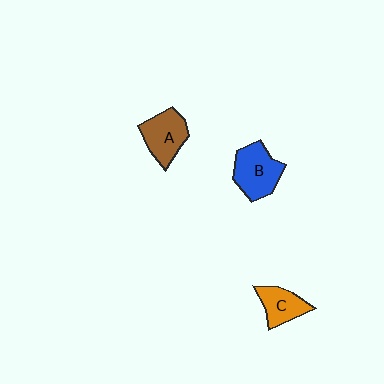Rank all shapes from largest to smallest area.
From largest to smallest: B (blue), A (brown), C (orange).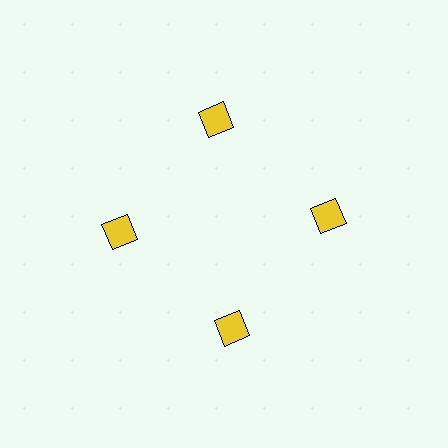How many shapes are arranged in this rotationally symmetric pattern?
There are 4 shapes, arranged in 4 groups of 1.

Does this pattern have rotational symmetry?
Yes, this pattern has 4-fold rotational symmetry. It looks the same after rotating 90 degrees around the center.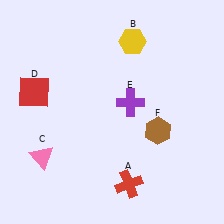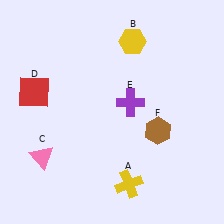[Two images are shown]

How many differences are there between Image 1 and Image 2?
There is 1 difference between the two images.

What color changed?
The cross (A) changed from red in Image 1 to yellow in Image 2.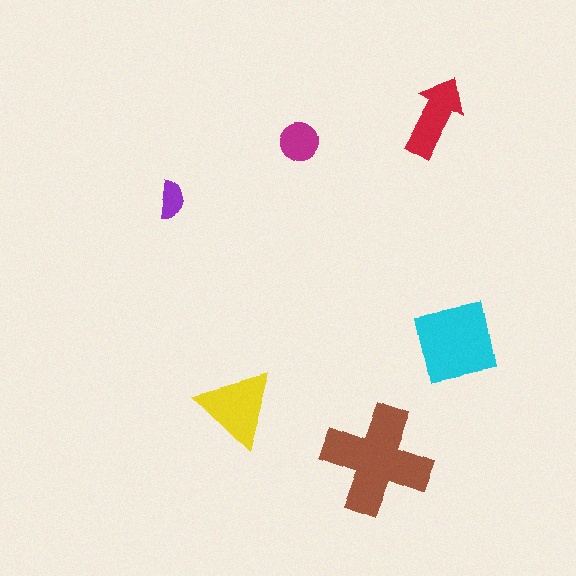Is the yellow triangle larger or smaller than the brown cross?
Smaller.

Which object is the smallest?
The purple semicircle.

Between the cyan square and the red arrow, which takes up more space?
The cyan square.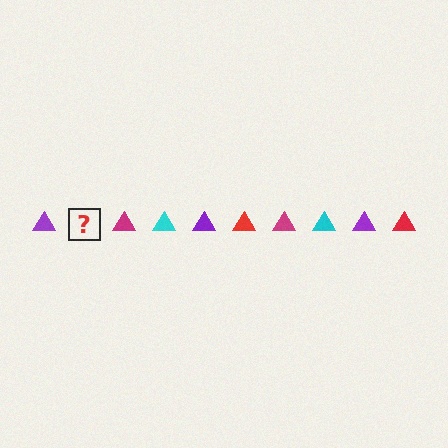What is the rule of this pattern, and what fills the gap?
The rule is that the pattern cycles through purple, red, magenta, cyan triangles. The gap should be filled with a red triangle.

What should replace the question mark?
The question mark should be replaced with a red triangle.